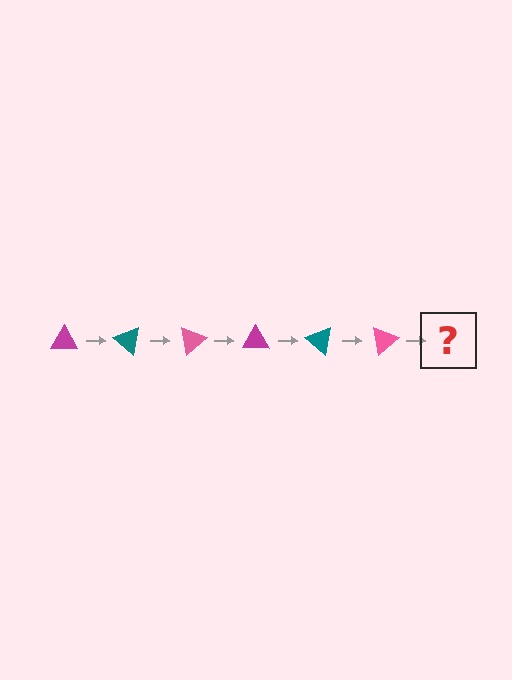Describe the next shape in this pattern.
It should be a magenta triangle, rotated 240 degrees from the start.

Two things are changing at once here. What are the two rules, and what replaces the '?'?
The two rules are that it rotates 40 degrees each step and the color cycles through magenta, teal, and pink. The '?' should be a magenta triangle, rotated 240 degrees from the start.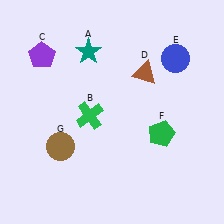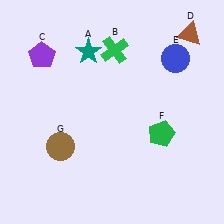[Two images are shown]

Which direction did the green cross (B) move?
The green cross (B) moved up.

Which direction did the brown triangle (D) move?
The brown triangle (D) moved right.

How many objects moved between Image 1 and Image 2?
2 objects moved between the two images.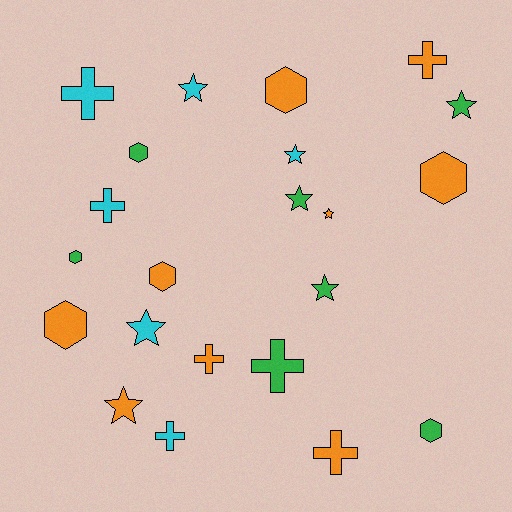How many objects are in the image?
There are 22 objects.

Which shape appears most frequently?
Star, with 8 objects.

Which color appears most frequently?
Orange, with 9 objects.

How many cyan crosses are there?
There are 3 cyan crosses.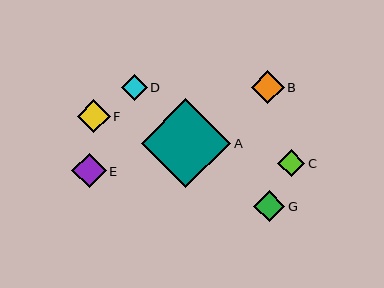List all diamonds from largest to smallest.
From largest to smallest: A, E, F, B, G, C, D.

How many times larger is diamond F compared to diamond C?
Diamond F is approximately 1.2 times the size of diamond C.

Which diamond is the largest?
Diamond A is the largest with a size of approximately 89 pixels.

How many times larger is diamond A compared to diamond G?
Diamond A is approximately 2.9 times the size of diamond G.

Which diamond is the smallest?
Diamond D is the smallest with a size of approximately 26 pixels.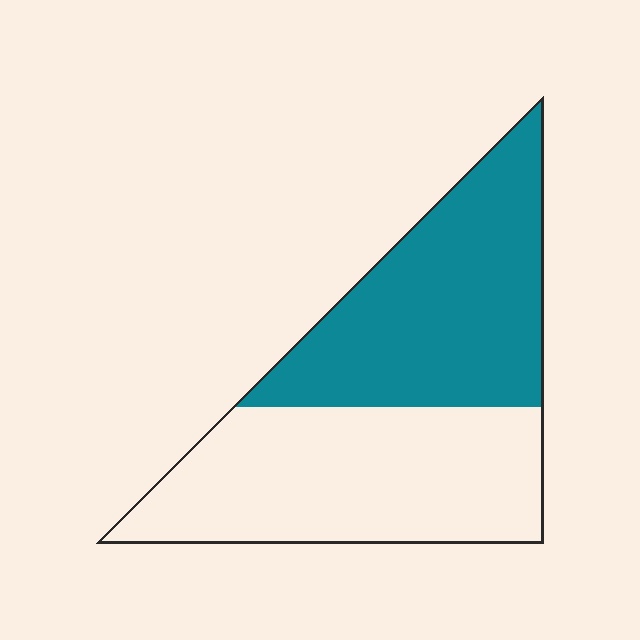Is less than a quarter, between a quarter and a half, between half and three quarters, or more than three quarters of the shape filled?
Between a quarter and a half.